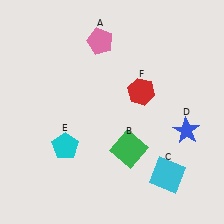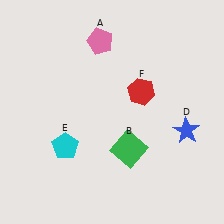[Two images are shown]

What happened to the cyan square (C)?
The cyan square (C) was removed in Image 2. It was in the bottom-right area of Image 1.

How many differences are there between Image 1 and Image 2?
There is 1 difference between the two images.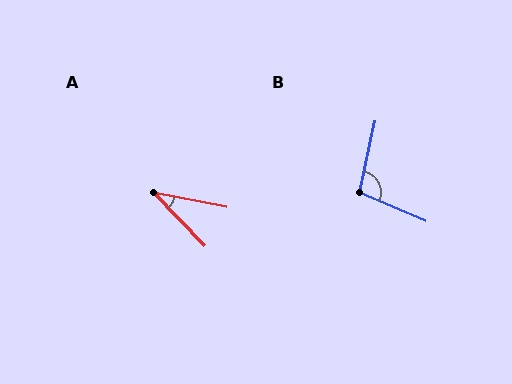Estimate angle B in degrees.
Approximately 101 degrees.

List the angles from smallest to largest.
A (35°), B (101°).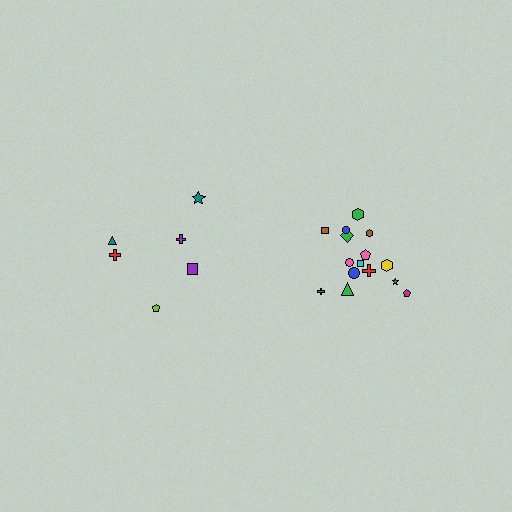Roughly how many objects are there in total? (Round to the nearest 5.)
Roughly 20 objects in total.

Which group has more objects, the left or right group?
The right group.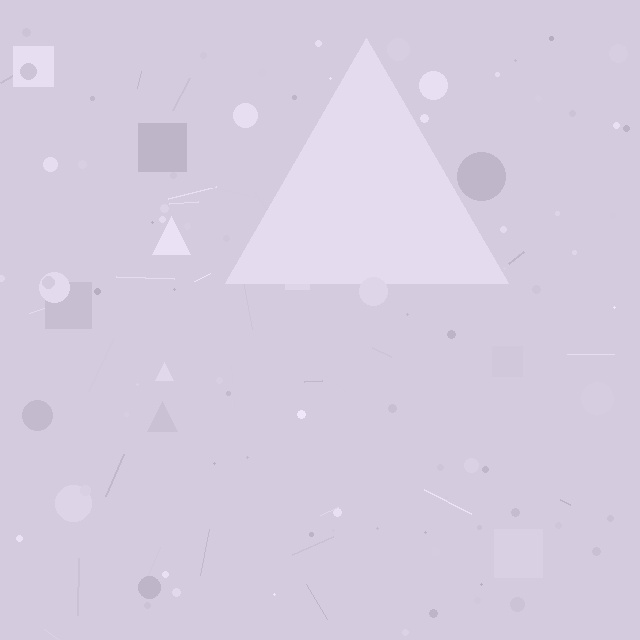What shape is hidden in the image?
A triangle is hidden in the image.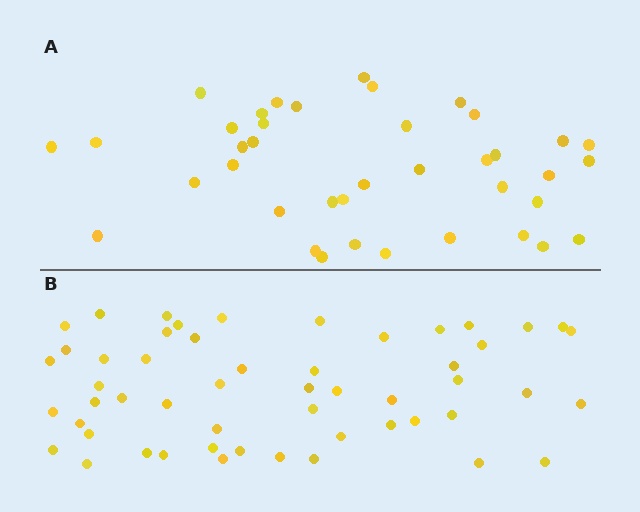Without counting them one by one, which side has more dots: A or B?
Region B (the bottom region) has more dots.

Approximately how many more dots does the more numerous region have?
Region B has approximately 15 more dots than region A.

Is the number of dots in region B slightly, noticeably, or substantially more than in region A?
Region B has noticeably more, but not dramatically so. The ratio is roughly 1.4 to 1.